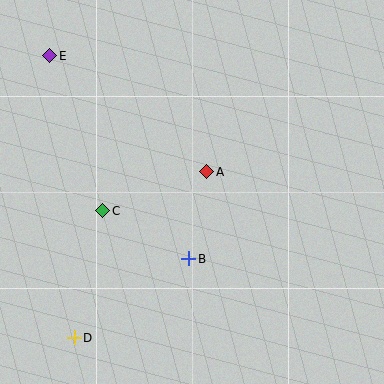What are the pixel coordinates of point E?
Point E is at (50, 56).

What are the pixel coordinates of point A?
Point A is at (207, 172).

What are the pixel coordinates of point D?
Point D is at (74, 338).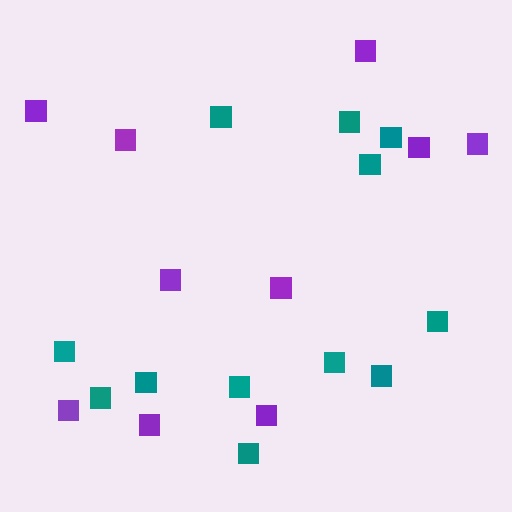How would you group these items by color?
There are 2 groups: one group of purple squares (10) and one group of teal squares (12).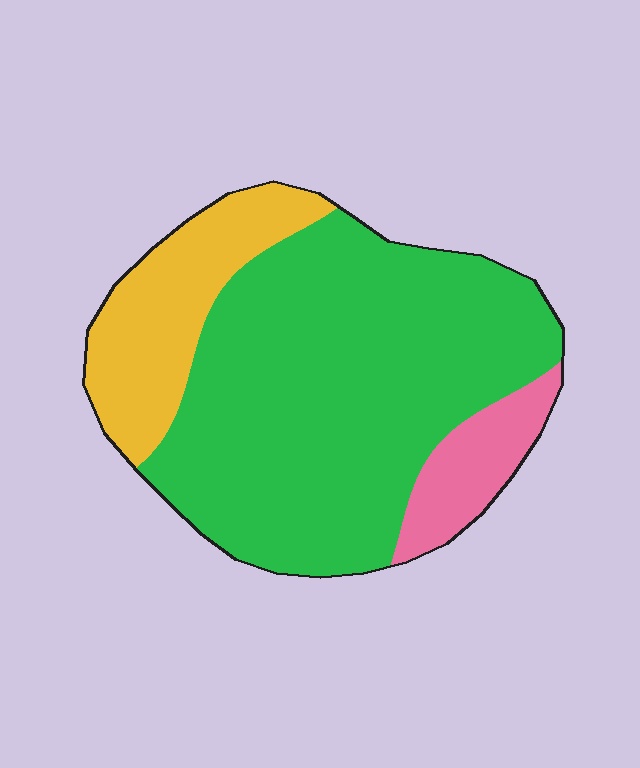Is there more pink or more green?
Green.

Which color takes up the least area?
Pink, at roughly 10%.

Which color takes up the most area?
Green, at roughly 70%.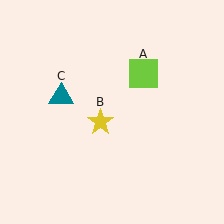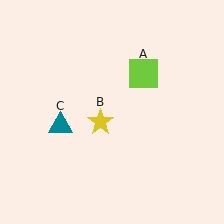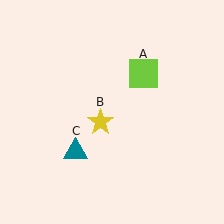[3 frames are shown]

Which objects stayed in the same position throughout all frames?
Lime square (object A) and yellow star (object B) remained stationary.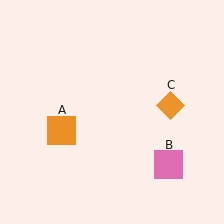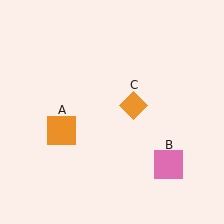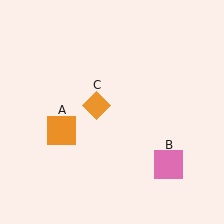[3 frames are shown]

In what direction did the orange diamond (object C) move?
The orange diamond (object C) moved left.